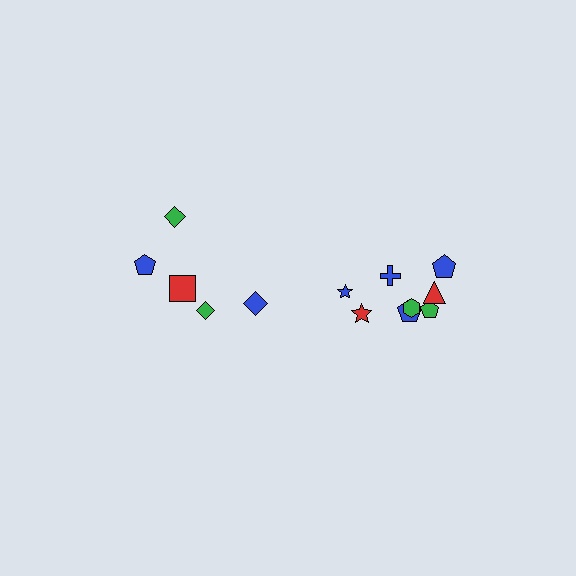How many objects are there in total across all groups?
There are 13 objects.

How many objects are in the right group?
There are 8 objects.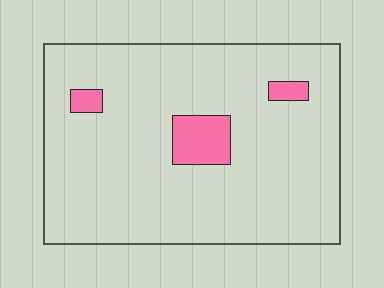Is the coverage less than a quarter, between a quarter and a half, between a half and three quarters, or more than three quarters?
Less than a quarter.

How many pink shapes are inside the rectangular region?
3.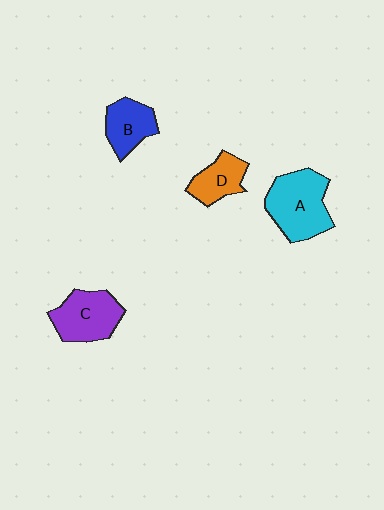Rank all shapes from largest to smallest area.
From largest to smallest: A (cyan), C (purple), B (blue), D (orange).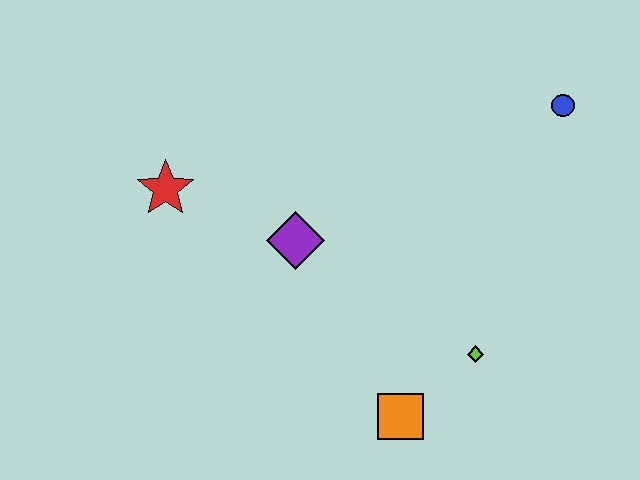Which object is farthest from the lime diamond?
The red star is farthest from the lime diamond.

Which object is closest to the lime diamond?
The orange square is closest to the lime diamond.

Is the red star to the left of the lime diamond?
Yes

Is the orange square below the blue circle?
Yes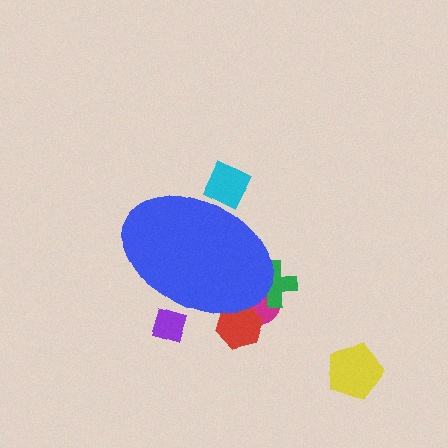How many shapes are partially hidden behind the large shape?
5 shapes are partially hidden.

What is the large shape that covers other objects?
A blue ellipse.